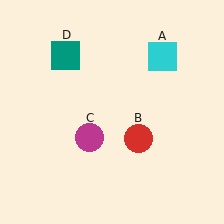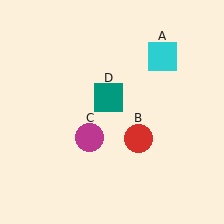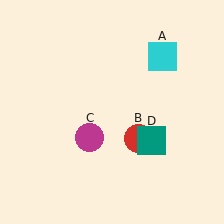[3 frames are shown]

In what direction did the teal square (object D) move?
The teal square (object D) moved down and to the right.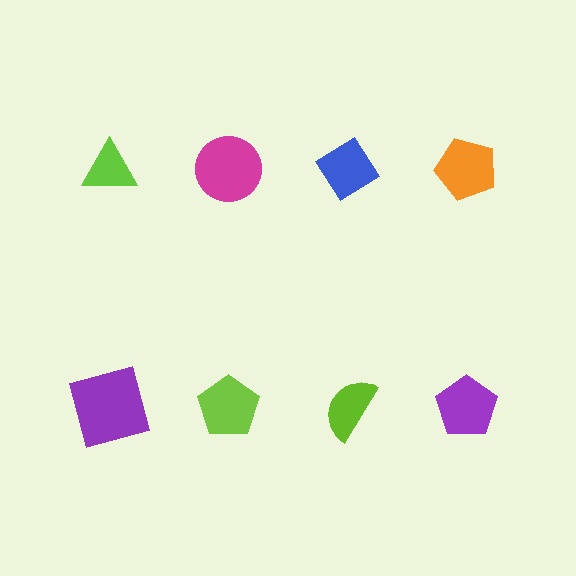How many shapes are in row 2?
4 shapes.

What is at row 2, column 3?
A lime semicircle.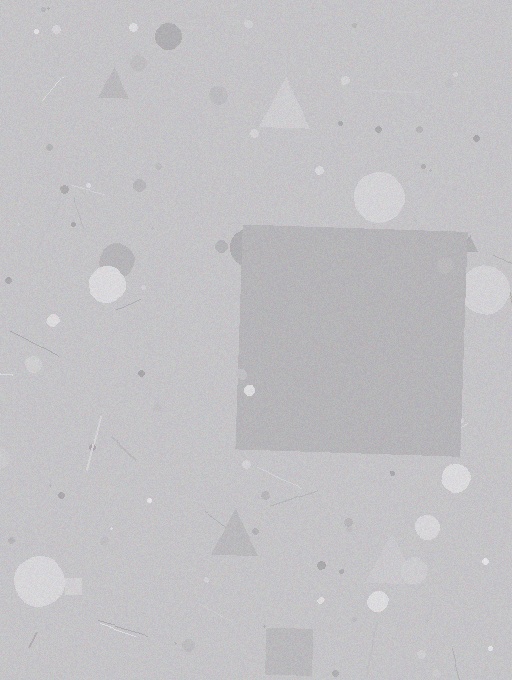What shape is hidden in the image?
A square is hidden in the image.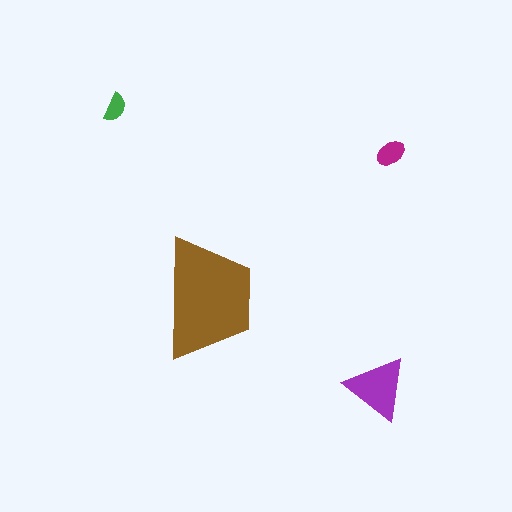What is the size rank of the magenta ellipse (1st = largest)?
3rd.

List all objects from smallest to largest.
The green semicircle, the magenta ellipse, the purple triangle, the brown trapezoid.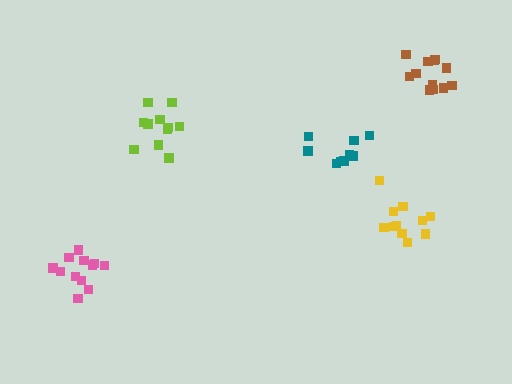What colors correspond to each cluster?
The clusters are colored: lime, yellow, pink, teal, brown.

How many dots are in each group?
Group 1: 11 dots, Group 2: 11 dots, Group 3: 12 dots, Group 4: 9 dots, Group 5: 12 dots (55 total).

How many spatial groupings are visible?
There are 5 spatial groupings.